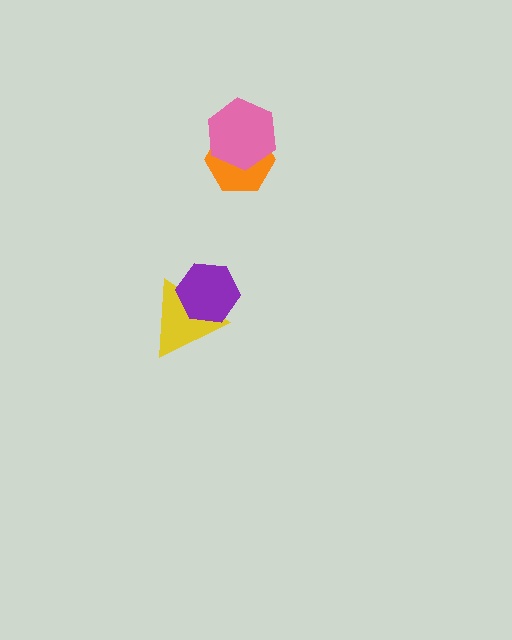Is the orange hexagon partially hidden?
Yes, it is partially covered by another shape.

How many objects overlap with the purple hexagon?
1 object overlaps with the purple hexagon.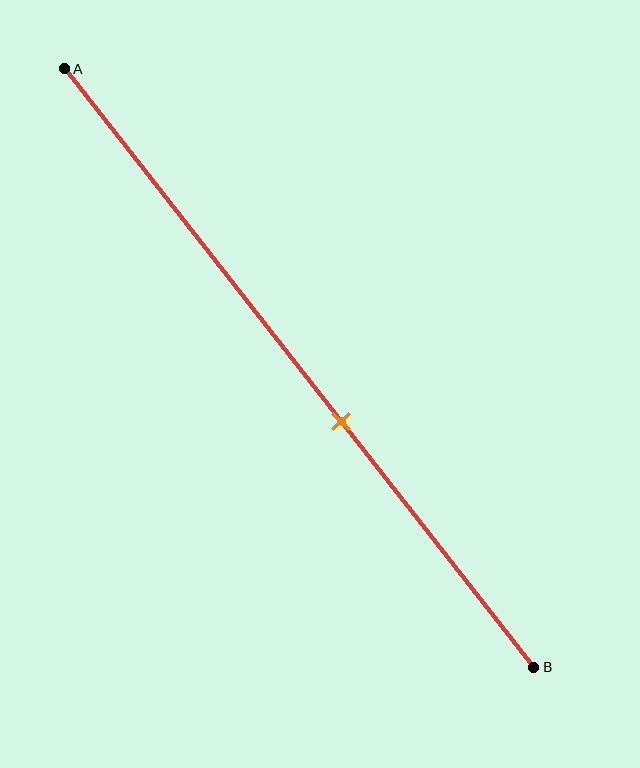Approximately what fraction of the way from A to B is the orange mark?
The orange mark is approximately 60% of the way from A to B.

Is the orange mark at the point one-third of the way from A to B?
No, the mark is at about 60% from A, not at the 33% one-third point.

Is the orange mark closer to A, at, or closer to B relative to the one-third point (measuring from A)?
The orange mark is closer to point B than the one-third point of segment AB.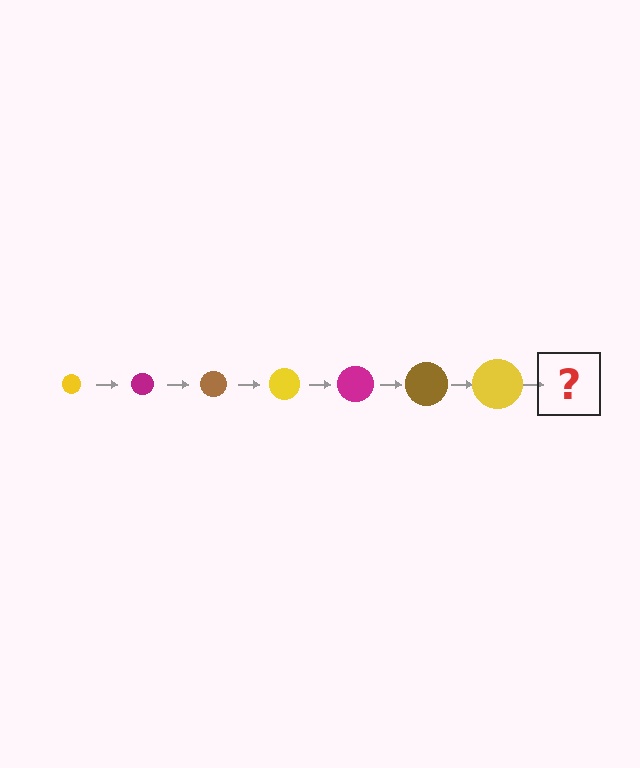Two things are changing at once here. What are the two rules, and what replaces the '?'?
The two rules are that the circle grows larger each step and the color cycles through yellow, magenta, and brown. The '?' should be a magenta circle, larger than the previous one.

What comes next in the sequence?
The next element should be a magenta circle, larger than the previous one.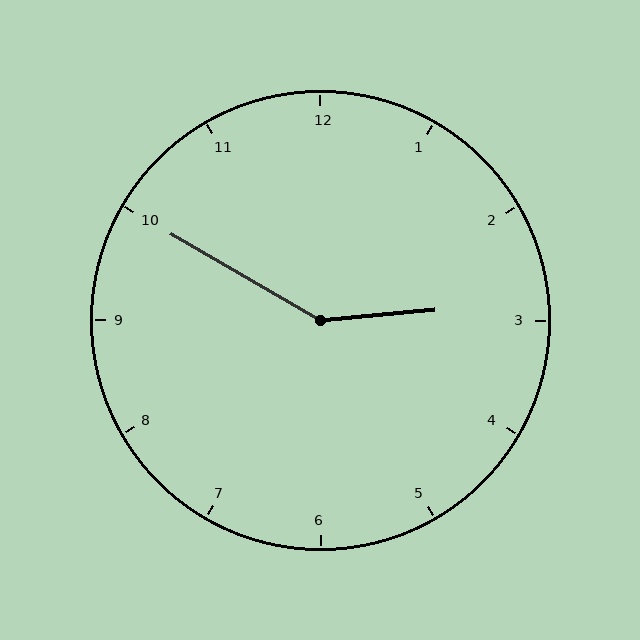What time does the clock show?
2:50.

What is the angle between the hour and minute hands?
Approximately 145 degrees.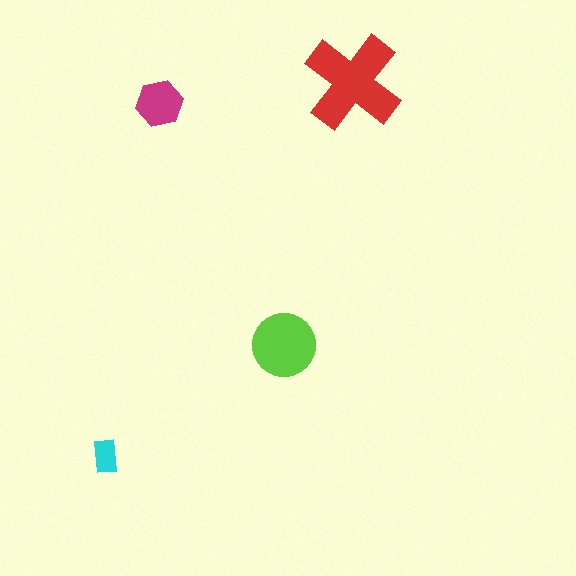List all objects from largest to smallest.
The red cross, the lime circle, the magenta hexagon, the cyan rectangle.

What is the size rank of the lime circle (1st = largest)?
2nd.